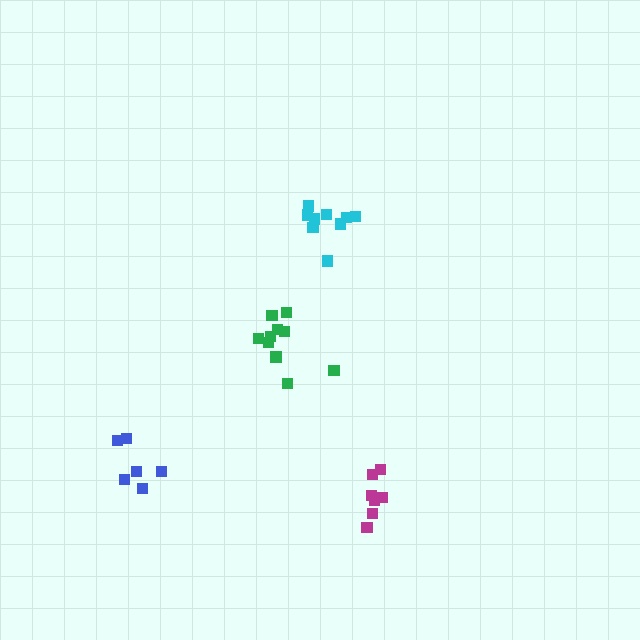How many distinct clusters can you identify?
There are 4 distinct clusters.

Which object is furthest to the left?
The blue cluster is leftmost.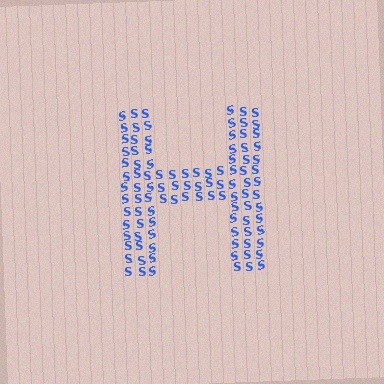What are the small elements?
The small elements are letter S's.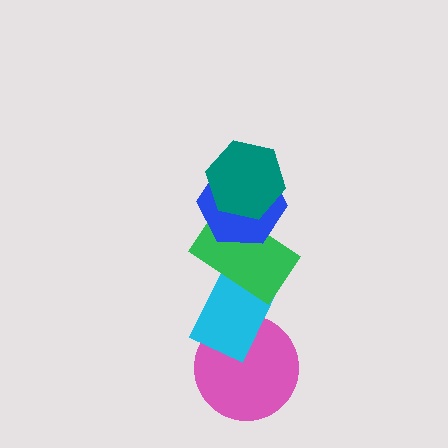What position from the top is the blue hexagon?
The blue hexagon is 2nd from the top.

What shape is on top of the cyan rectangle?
The green rectangle is on top of the cyan rectangle.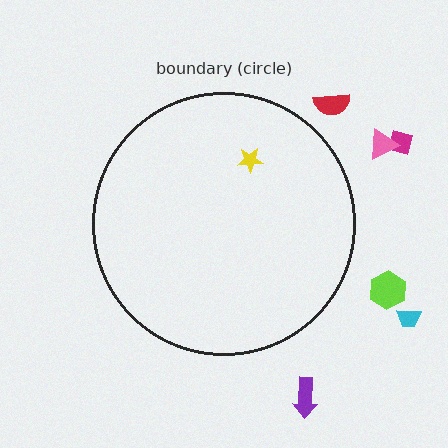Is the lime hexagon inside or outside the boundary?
Outside.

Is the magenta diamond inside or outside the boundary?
Outside.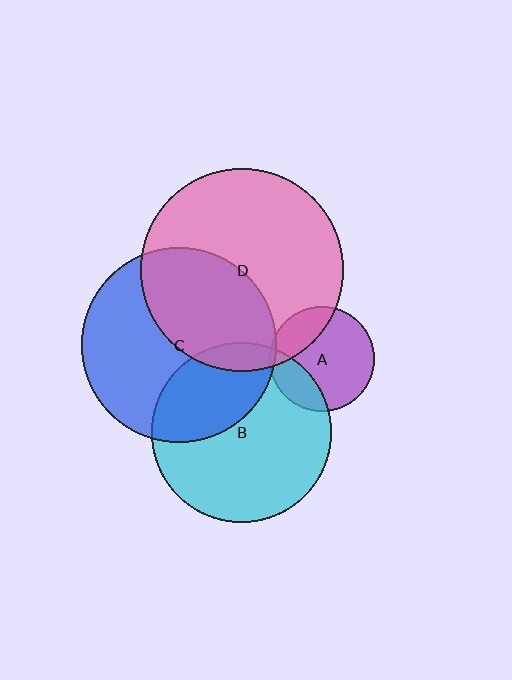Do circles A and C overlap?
Yes.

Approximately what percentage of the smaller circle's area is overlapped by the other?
Approximately 5%.